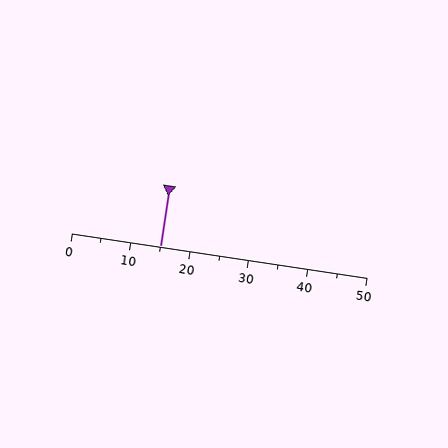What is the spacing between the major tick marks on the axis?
The major ticks are spaced 10 apart.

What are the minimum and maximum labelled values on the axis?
The axis runs from 0 to 50.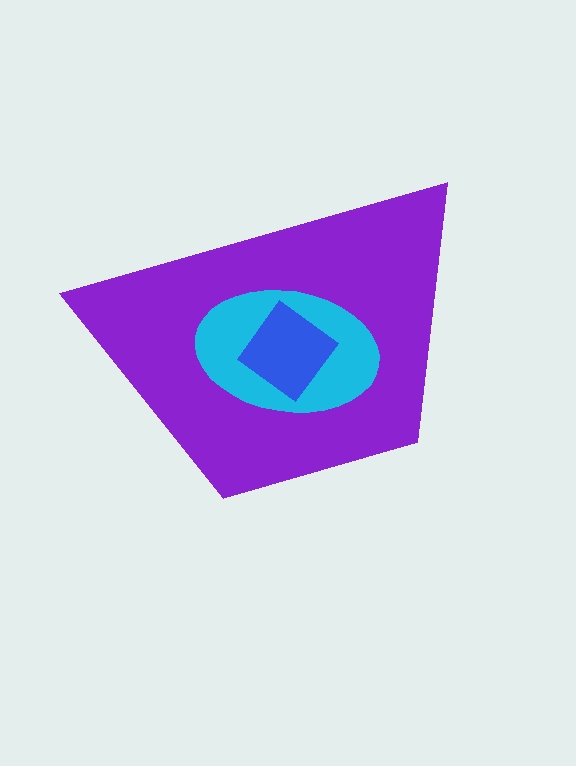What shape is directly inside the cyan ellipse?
The blue diamond.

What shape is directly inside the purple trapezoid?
The cyan ellipse.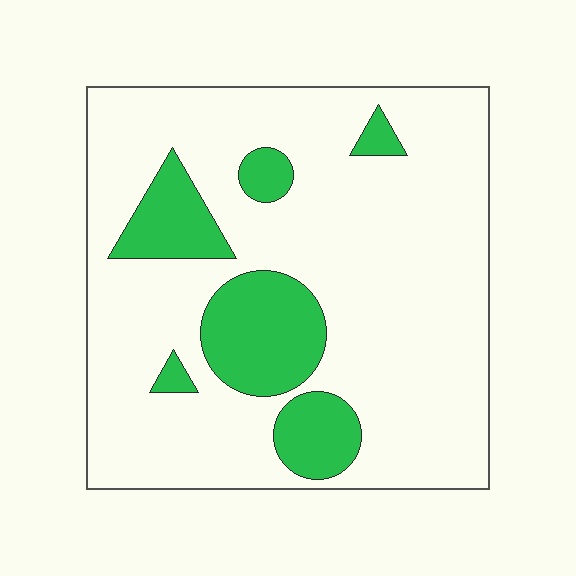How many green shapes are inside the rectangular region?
6.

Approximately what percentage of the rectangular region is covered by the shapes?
Approximately 20%.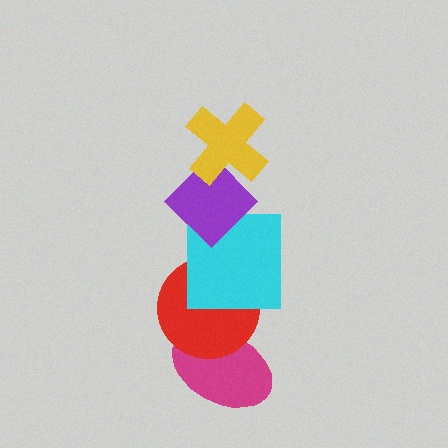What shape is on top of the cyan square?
The purple diamond is on top of the cyan square.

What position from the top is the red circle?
The red circle is 4th from the top.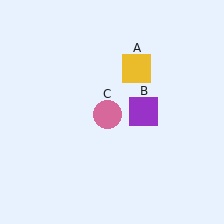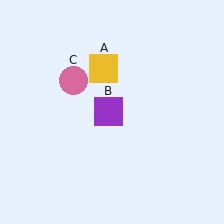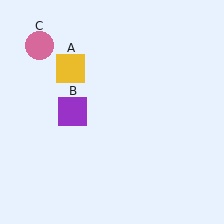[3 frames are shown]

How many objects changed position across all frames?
3 objects changed position: yellow square (object A), purple square (object B), pink circle (object C).